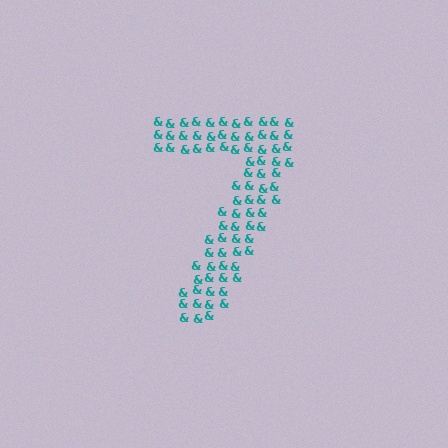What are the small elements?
The small elements are ampersands.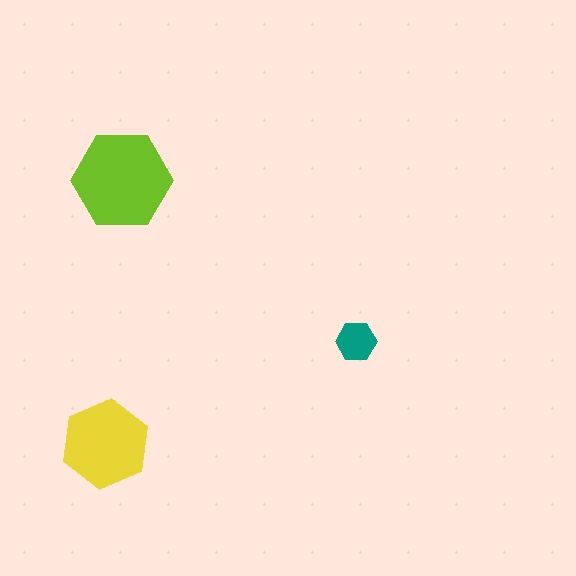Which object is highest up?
The lime hexagon is topmost.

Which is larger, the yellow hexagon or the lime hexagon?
The lime one.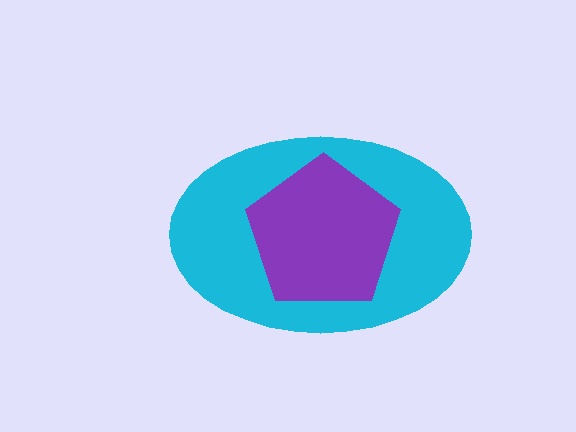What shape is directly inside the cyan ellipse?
The purple pentagon.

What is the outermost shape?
The cyan ellipse.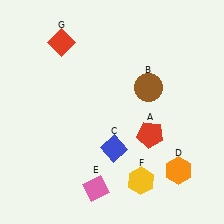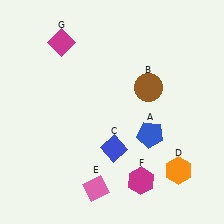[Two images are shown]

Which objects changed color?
A changed from red to blue. F changed from yellow to magenta. G changed from red to magenta.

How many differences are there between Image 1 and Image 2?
There are 3 differences between the two images.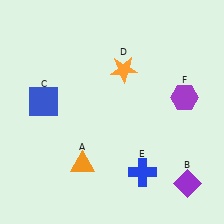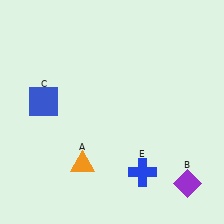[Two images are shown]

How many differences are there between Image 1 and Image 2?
There are 2 differences between the two images.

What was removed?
The purple hexagon (F), the orange star (D) were removed in Image 2.